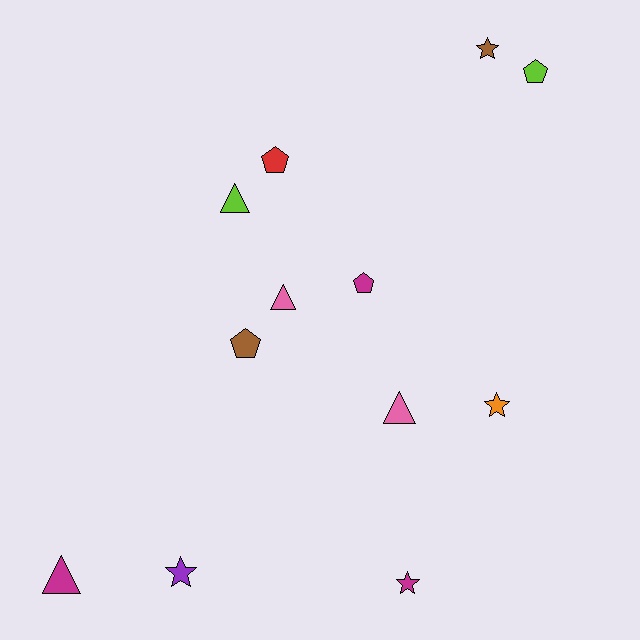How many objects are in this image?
There are 12 objects.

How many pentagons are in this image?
There are 4 pentagons.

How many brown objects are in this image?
There are 2 brown objects.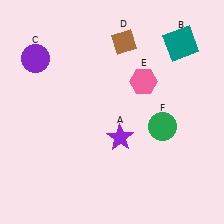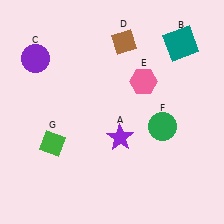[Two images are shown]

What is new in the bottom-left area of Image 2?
A green diamond (G) was added in the bottom-left area of Image 2.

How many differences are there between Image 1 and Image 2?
There is 1 difference between the two images.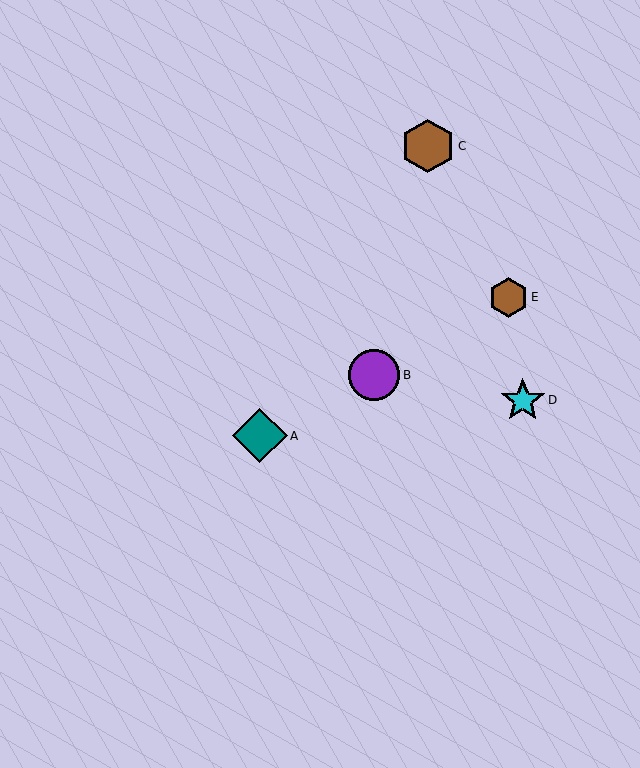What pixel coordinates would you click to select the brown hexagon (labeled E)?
Click at (508, 297) to select the brown hexagon E.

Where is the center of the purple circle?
The center of the purple circle is at (374, 375).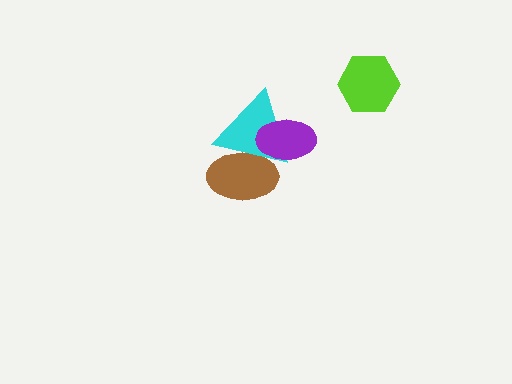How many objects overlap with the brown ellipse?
2 objects overlap with the brown ellipse.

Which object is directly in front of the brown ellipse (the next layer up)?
The cyan triangle is directly in front of the brown ellipse.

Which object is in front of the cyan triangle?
The purple ellipse is in front of the cyan triangle.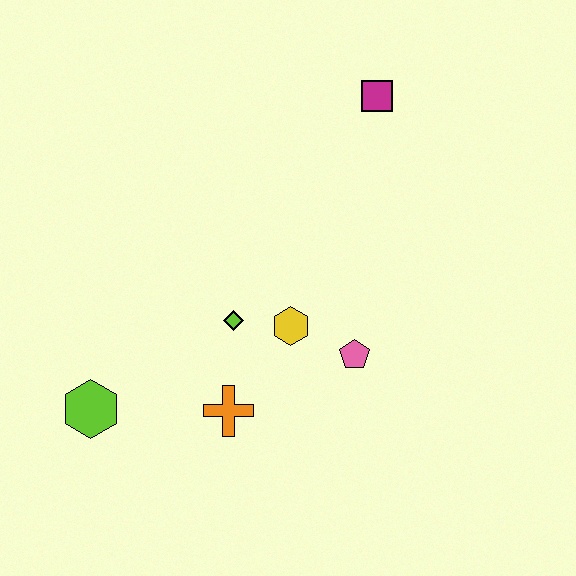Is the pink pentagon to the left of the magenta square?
Yes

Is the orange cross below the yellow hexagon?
Yes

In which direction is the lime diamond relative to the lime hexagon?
The lime diamond is to the right of the lime hexagon.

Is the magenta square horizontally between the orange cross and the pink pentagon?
No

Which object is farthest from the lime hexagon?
The magenta square is farthest from the lime hexagon.